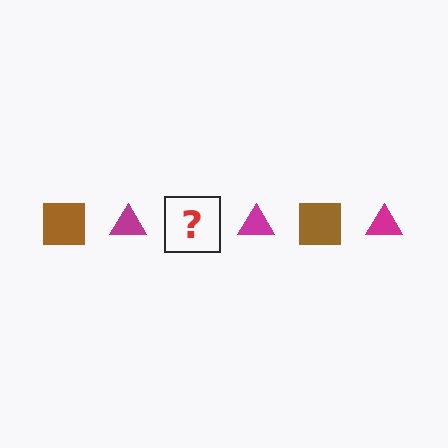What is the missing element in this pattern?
The missing element is a brown square.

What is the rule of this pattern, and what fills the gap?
The rule is that the pattern alternates between brown square and magenta triangle. The gap should be filled with a brown square.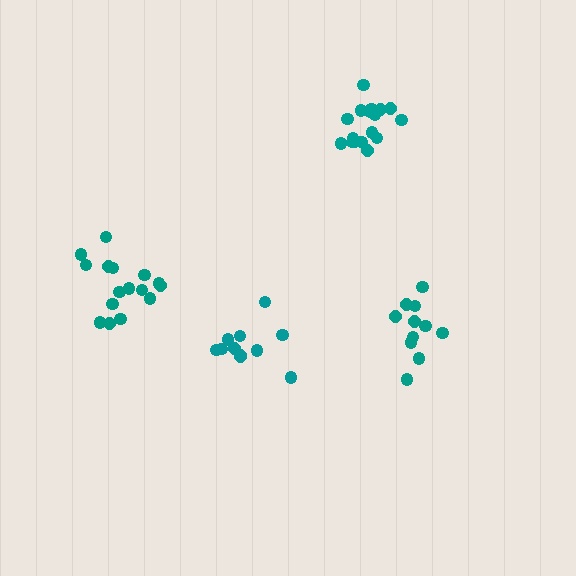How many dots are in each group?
Group 1: 11 dots, Group 2: 17 dots, Group 3: 16 dots, Group 4: 11 dots (55 total).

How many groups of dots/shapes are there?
There are 4 groups.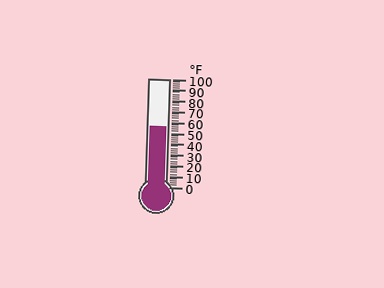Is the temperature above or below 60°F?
The temperature is below 60°F.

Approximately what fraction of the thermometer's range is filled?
The thermometer is filled to approximately 55% of its range.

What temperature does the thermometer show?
The thermometer shows approximately 56°F.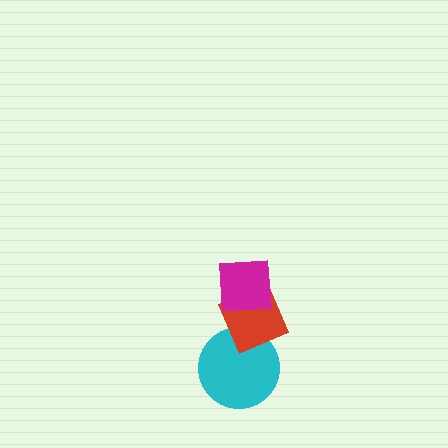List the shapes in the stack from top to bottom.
From top to bottom: the magenta square, the red diamond, the cyan circle.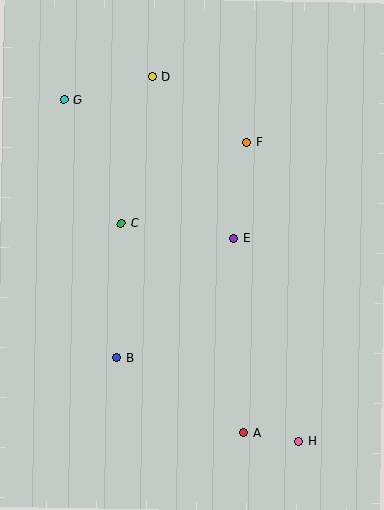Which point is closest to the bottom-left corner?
Point B is closest to the bottom-left corner.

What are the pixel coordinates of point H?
Point H is at (299, 441).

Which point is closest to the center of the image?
Point E at (234, 238) is closest to the center.